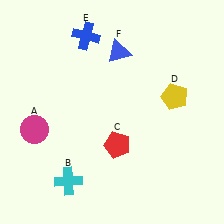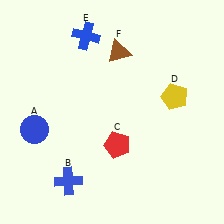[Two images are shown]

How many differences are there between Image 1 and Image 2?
There are 3 differences between the two images.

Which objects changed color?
A changed from magenta to blue. B changed from cyan to blue. F changed from blue to brown.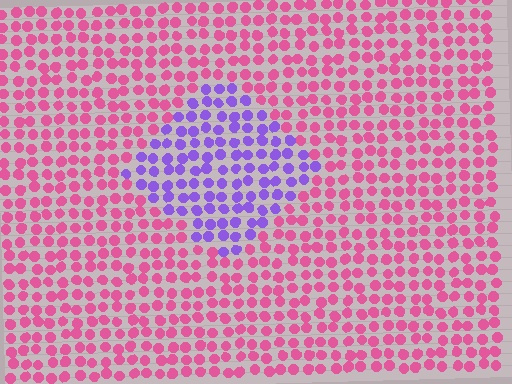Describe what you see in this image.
The image is filled with small pink elements in a uniform arrangement. A diamond-shaped region is visible where the elements are tinted to a slightly different hue, forming a subtle color boundary.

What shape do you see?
I see a diamond.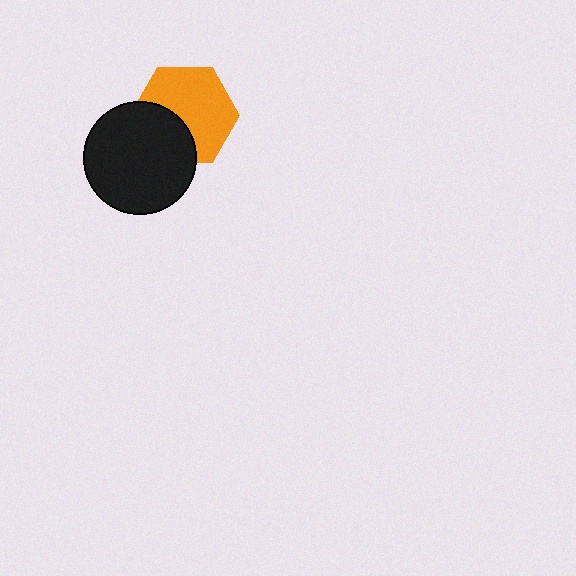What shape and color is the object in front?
The object in front is a black circle.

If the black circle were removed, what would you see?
You would see the complete orange hexagon.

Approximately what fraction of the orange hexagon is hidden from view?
Roughly 35% of the orange hexagon is hidden behind the black circle.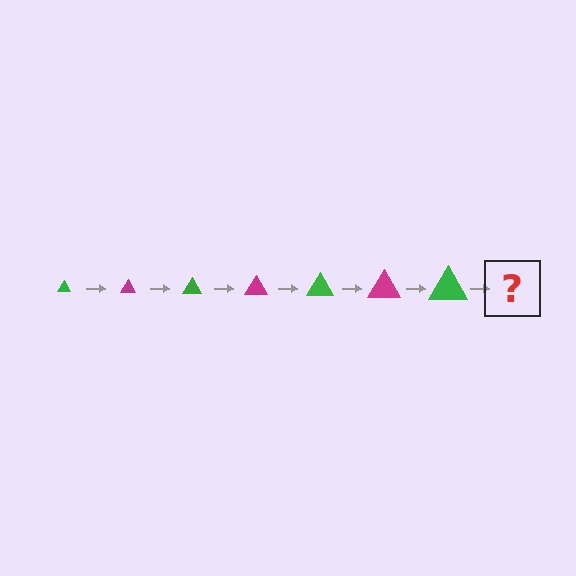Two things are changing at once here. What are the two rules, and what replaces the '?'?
The two rules are that the triangle grows larger each step and the color cycles through green and magenta. The '?' should be a magenta triangle, larger than the previous one.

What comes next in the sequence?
The next element should be a magenta triangle, larger than the previous one.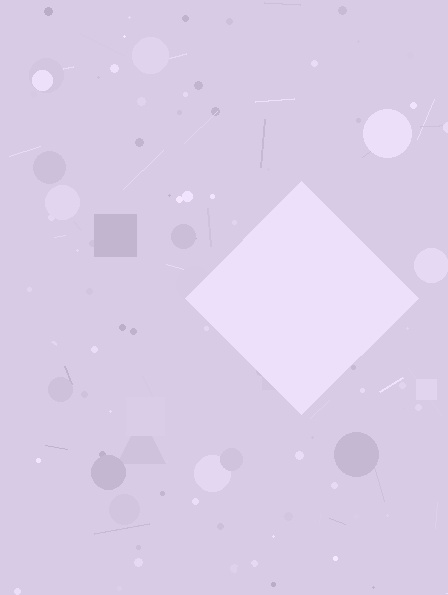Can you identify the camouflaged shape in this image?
The camouflaged shape is a diamond.